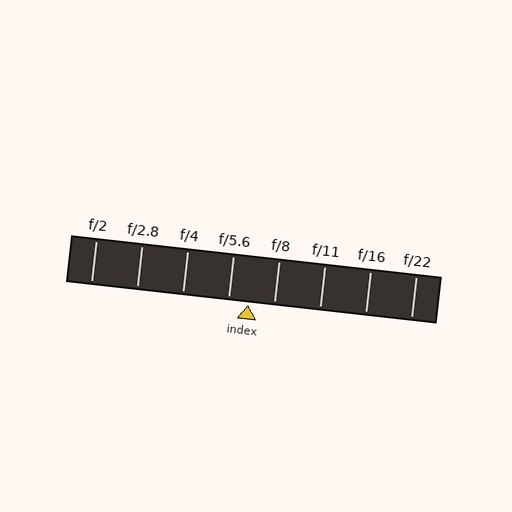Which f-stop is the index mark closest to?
The index mark is closest to f/5.6.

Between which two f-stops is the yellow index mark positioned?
The index mark is between f/5.6 and f/8.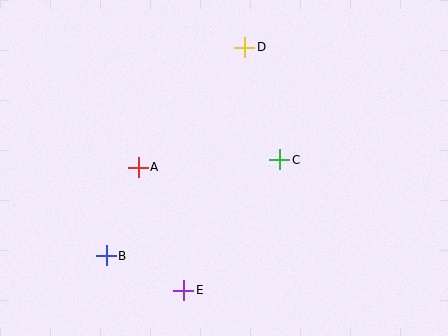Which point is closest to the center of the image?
Point C at (280, 160) is closest to the center.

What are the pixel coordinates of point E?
Point E is at (184, 290).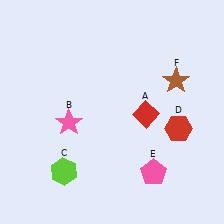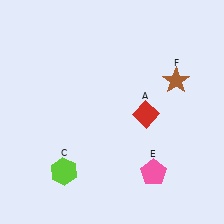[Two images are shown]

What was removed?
The red hexagon (D), the pink star (B) were removed in Image 2.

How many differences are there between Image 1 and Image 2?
There are 2 differences between the two images.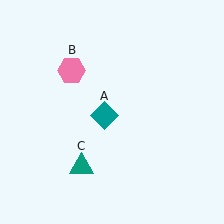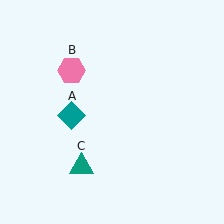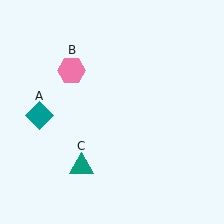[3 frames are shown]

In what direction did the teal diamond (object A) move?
The teal diamond (object A) moved left.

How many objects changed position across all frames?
1 object changed position: teal diamond (object A).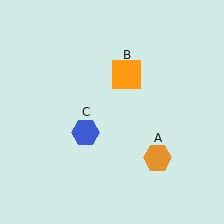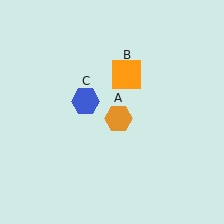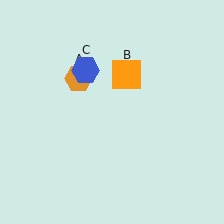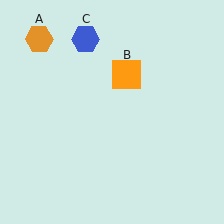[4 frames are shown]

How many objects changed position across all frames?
2 objects changed position: orange hexagon (object A), blue hexagon (object C).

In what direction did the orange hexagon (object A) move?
The orange hexagon (object A) moved up and to the left.